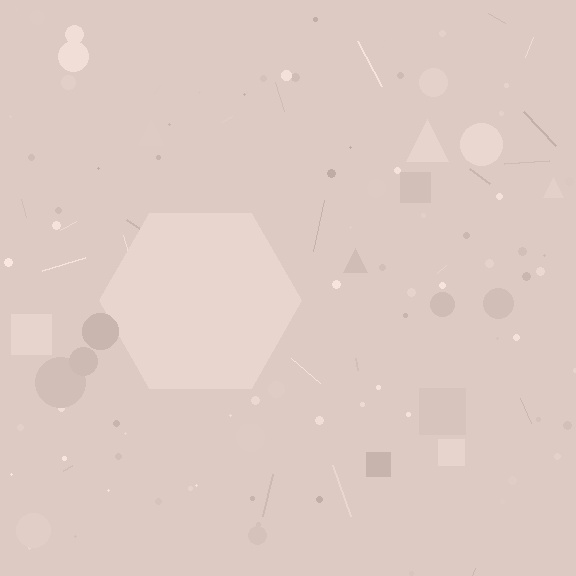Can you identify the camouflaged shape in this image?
The camouflaged shape is a hexagon.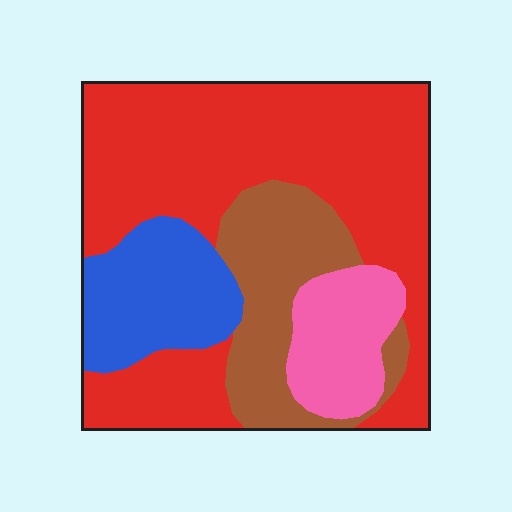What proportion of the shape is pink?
Pink takes up about one eighth (1/8) of the shape.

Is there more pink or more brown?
Brown.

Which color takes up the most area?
Red, at roughly 55%.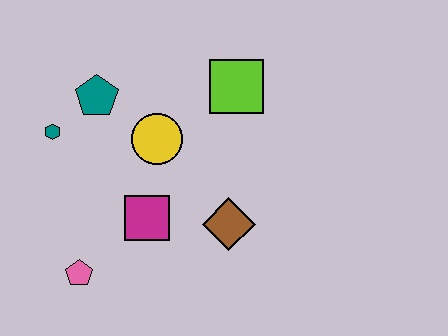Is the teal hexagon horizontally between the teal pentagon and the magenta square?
No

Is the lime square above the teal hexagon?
Yes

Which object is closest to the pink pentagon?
The magenta square is closest to the pink pentagon.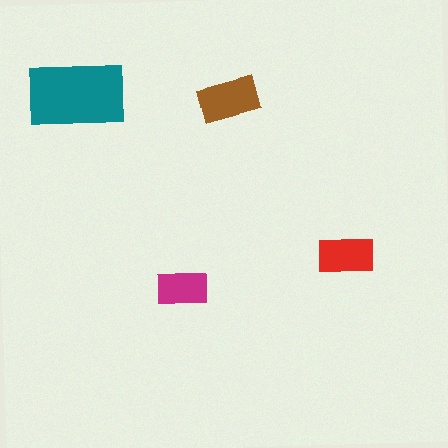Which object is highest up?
The teal rectangle is topmost.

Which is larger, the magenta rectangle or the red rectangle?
The red one.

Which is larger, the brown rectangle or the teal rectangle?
The teal one.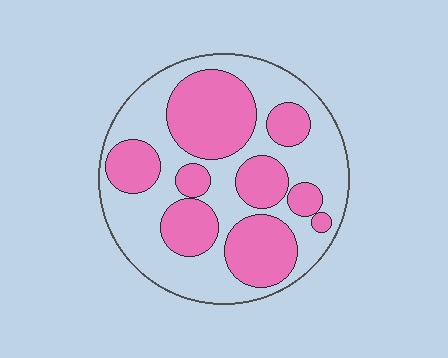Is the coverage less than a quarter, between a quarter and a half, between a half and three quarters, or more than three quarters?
Between a quarter and a half.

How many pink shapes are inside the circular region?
9.